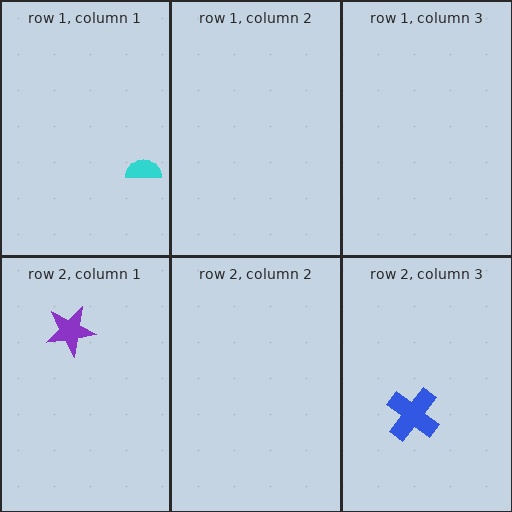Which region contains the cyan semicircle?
The row 1, column 1 region.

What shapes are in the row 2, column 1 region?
The purple star.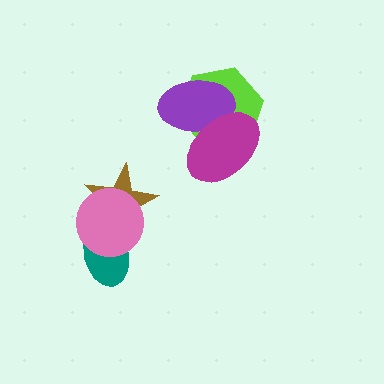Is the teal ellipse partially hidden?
Yes, it is partially covered by another shape.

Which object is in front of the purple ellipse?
The magenta ellipse is in front of the purple ellipse.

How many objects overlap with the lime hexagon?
2 objects overlap with the lime hexagon.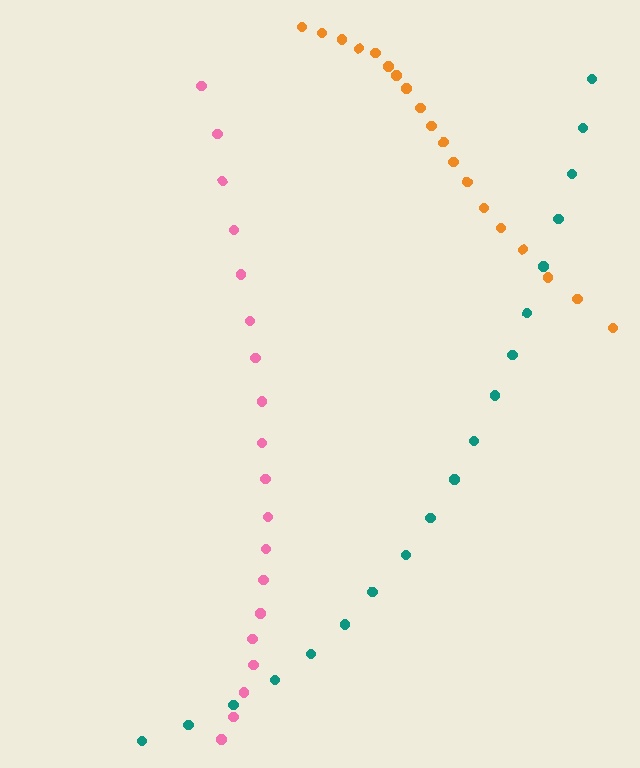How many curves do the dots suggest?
There are 3 distinct paths.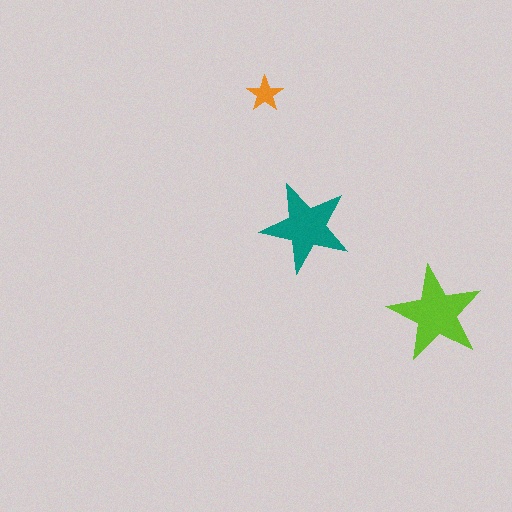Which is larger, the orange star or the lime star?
The lime one.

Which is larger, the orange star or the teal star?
The teal one.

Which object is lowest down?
The lime star is bottommost.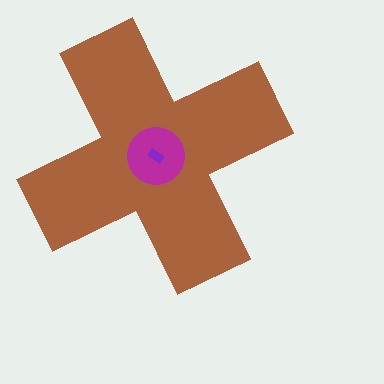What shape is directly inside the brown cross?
The magenta circle.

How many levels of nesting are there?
3.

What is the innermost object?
The purple rectangle.